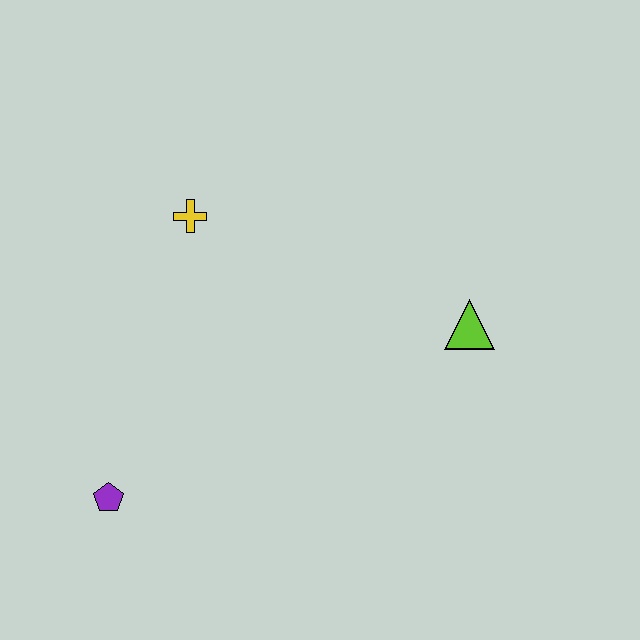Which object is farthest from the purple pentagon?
The lime triangle is farthest from the purple pentagon.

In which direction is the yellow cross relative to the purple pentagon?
The yellow cross is above the purple pentagon.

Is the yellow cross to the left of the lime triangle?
Yes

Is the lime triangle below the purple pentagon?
No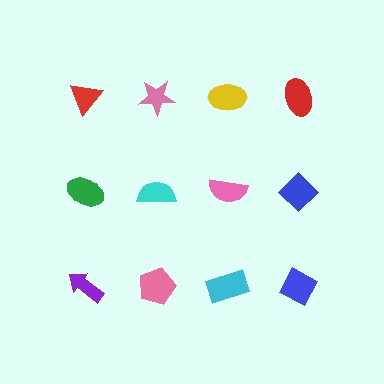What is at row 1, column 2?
A pink star.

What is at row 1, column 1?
A red triangle.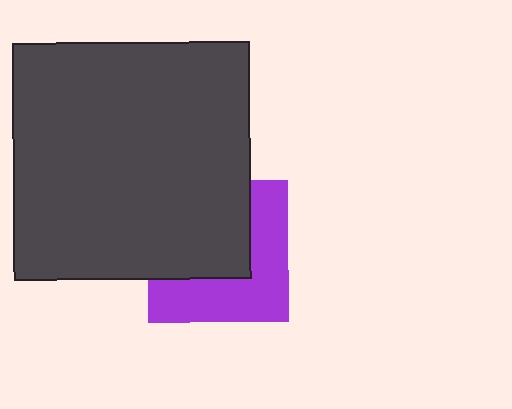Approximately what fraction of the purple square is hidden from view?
Roughly 52% of the purple square is hidden behind the dark gray square.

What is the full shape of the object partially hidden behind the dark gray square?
The partially hidden object is a purple square.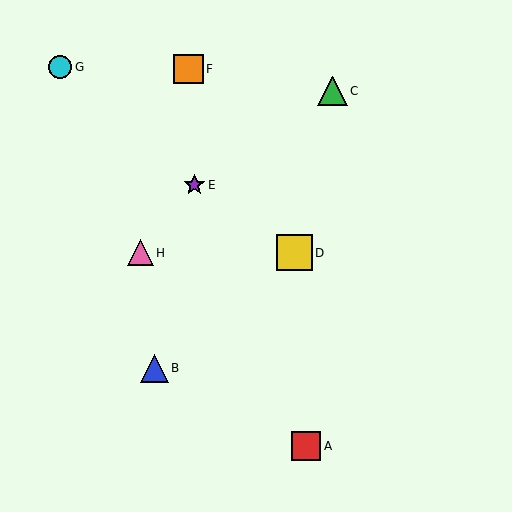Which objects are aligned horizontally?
Objects D, H are aligned horizontally.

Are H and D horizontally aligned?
Yes, both are at y≈253.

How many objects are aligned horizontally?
2 objects (D, H) are aligned horizontally.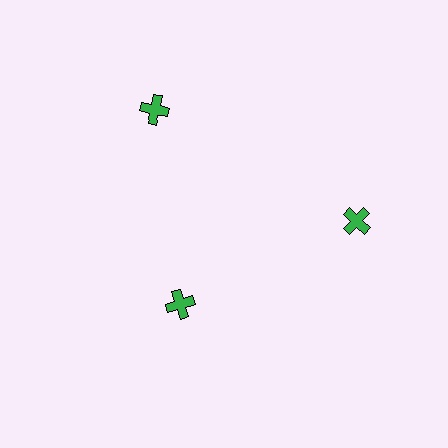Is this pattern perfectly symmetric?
No. The 3 green crosses are arranged in a ring, but one element near the 7 o'clock position is pulled inward toward the center, breaking the 3-fold rotational symmetry.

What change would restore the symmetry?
The symmetry would be restored by moving it outward, back onto the ring so that all 3 crosses sit at equal angles and equal distance from the center.